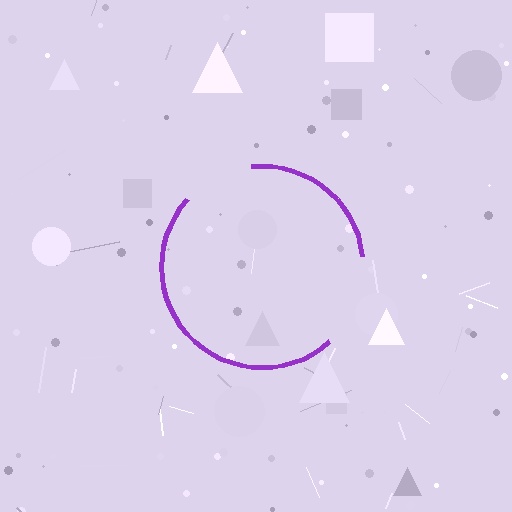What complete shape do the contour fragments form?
The contour fragments form a circle.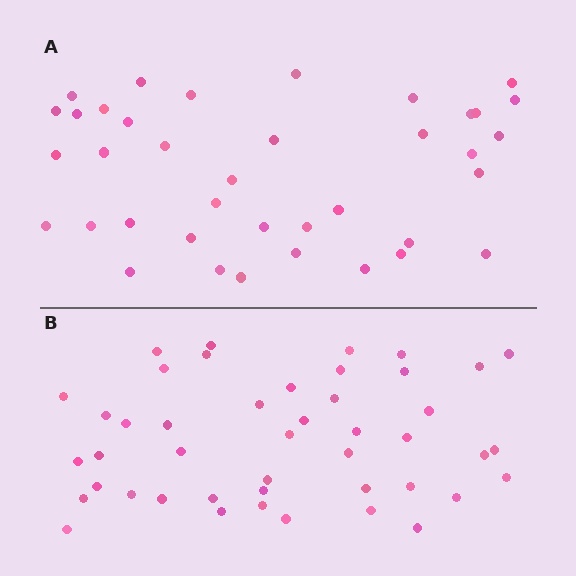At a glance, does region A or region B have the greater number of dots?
Region B (the bottom region) has more dots.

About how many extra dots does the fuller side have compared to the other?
Region B has roughly 8 or so more dots than region A.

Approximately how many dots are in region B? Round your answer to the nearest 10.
About 40 dots. (The exact count is 45, which rounds to 40.)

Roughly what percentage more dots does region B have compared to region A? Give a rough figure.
About 20% more.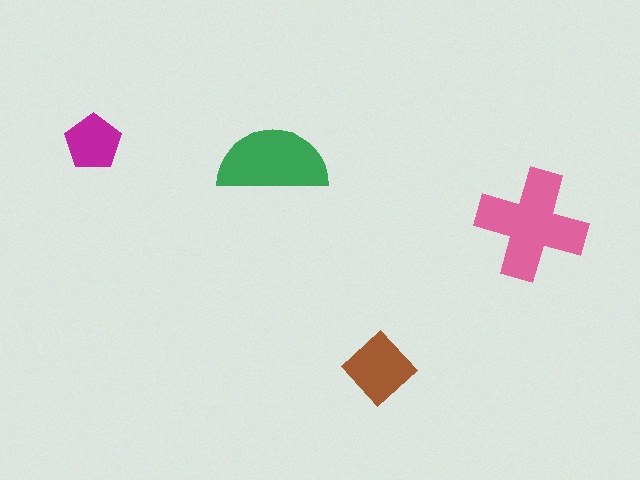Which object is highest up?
The magenta pentagon is topmost.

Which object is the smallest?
The magenta pentagon.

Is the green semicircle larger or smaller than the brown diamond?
Larger.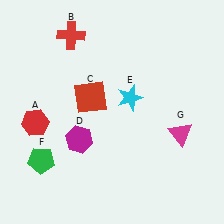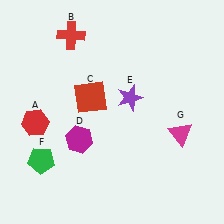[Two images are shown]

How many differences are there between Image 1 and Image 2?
There is 1 difference between the two images.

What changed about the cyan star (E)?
In Image 1, E is cyan. In Image 2, it changed to purple.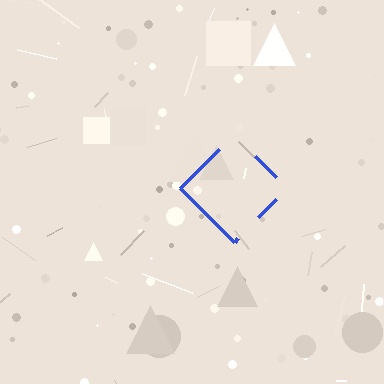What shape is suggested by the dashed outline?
The dashed outline suggests a diamond.